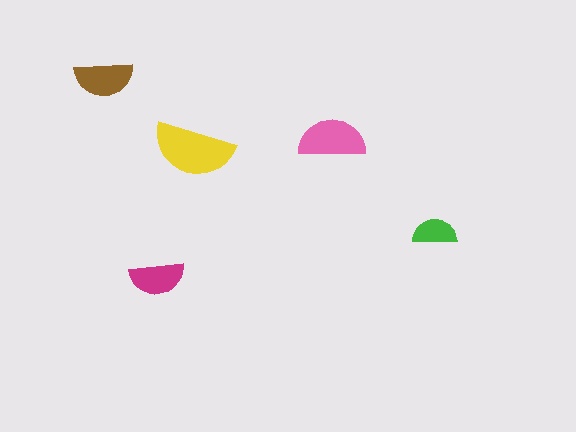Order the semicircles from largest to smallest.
the yellow one, the pink one, the brown one, the magenta one, the green one.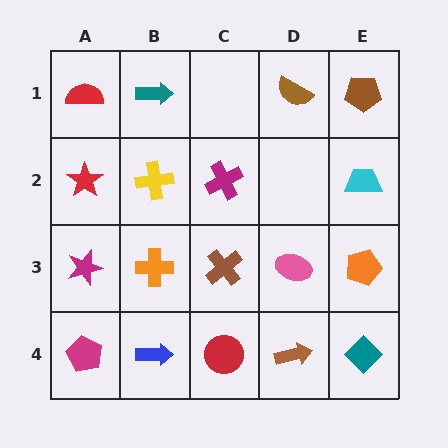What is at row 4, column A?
A magenta pentagon.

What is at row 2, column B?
A yellow cross.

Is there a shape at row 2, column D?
No, that cell is empty.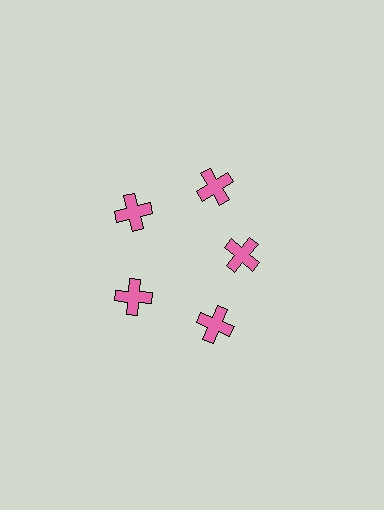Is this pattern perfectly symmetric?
No. The 5 pink crosses are arranged in a ring, but one element near the 3 o'clock position is pulled inward toward the center, breaking the 5-fold rotational symmetry.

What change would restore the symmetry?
The symmetry would be restored by moving it outward, back onto the ring so that all 5 crosses sit at equal angles and equal distance from the center.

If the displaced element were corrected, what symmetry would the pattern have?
It would have 5-fold rotational symmetry — the pattern would map onto itself every 72 degrees.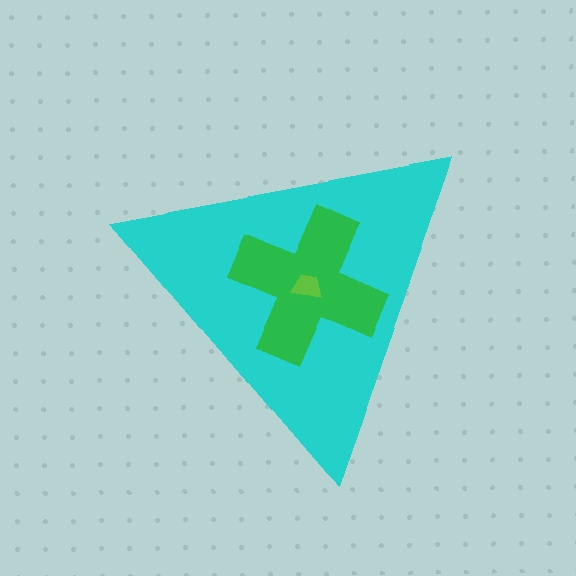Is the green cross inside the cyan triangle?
Yes.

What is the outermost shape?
The cyan triangle.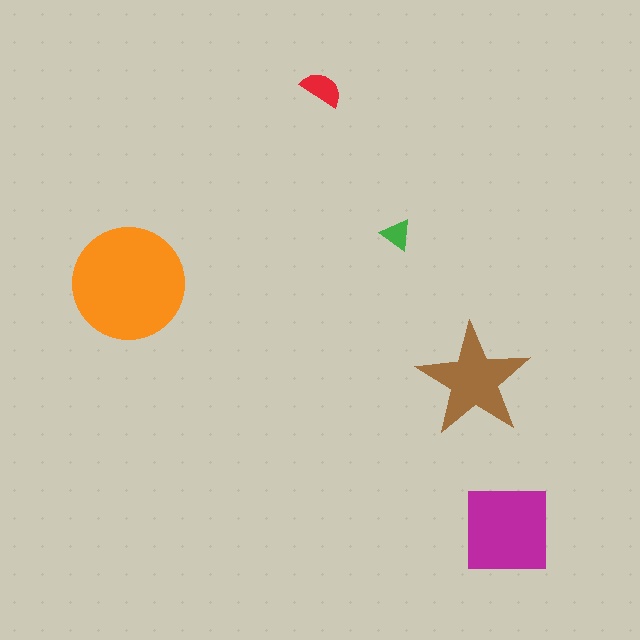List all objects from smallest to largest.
The green triangle, the red semicircle, the brown star, the magenta square, the orange circle.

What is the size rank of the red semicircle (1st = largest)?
4th.